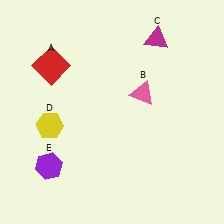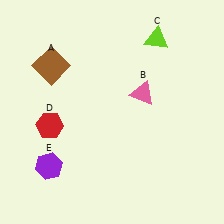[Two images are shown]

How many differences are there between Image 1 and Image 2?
There are 3 differences between the two images.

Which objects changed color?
A changed from red to brown. C changed from magenta to lime. D changed from yellow to red.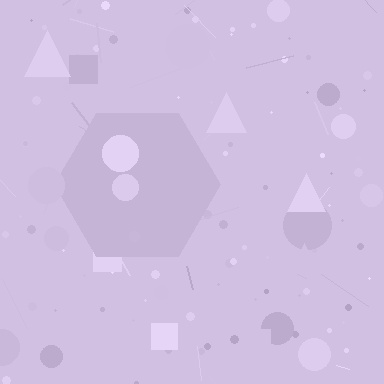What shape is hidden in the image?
A hexagon is hidden in the image.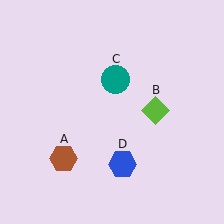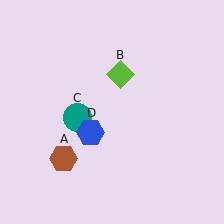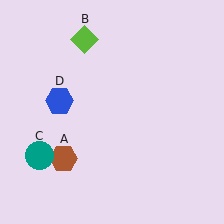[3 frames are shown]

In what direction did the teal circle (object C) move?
The teal circle (object C) moved down and to the left.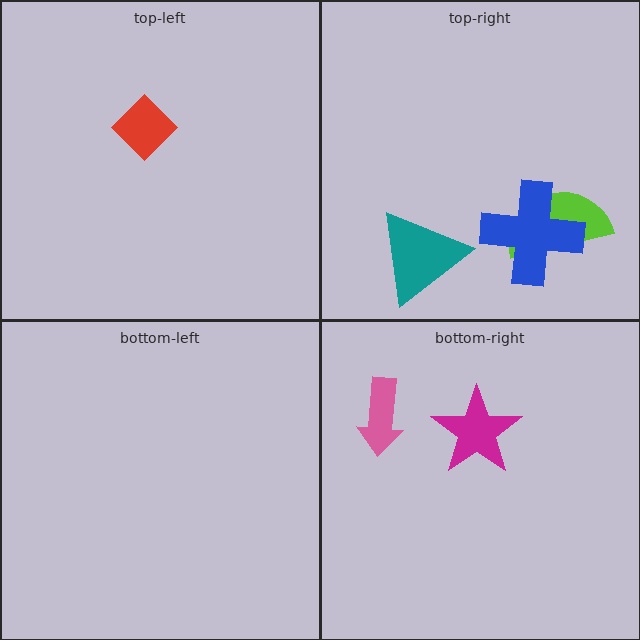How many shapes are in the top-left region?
1.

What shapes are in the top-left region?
The red diamond.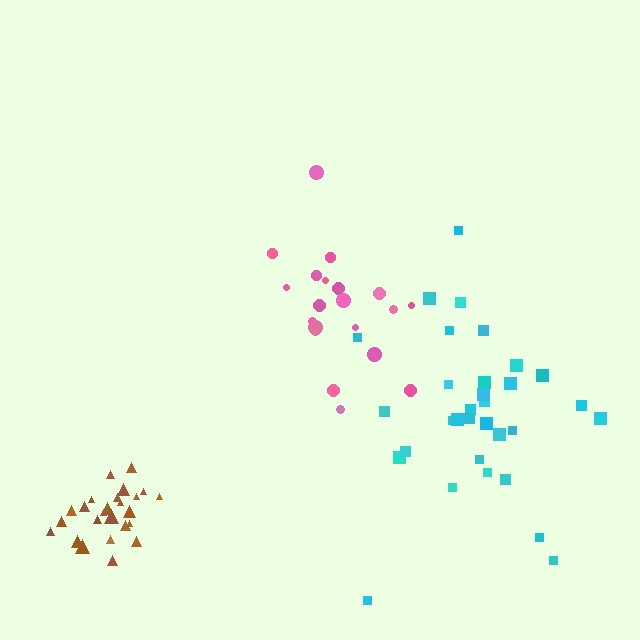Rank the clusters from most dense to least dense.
brown, cyan, pink.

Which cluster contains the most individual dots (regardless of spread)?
Cyan (32).